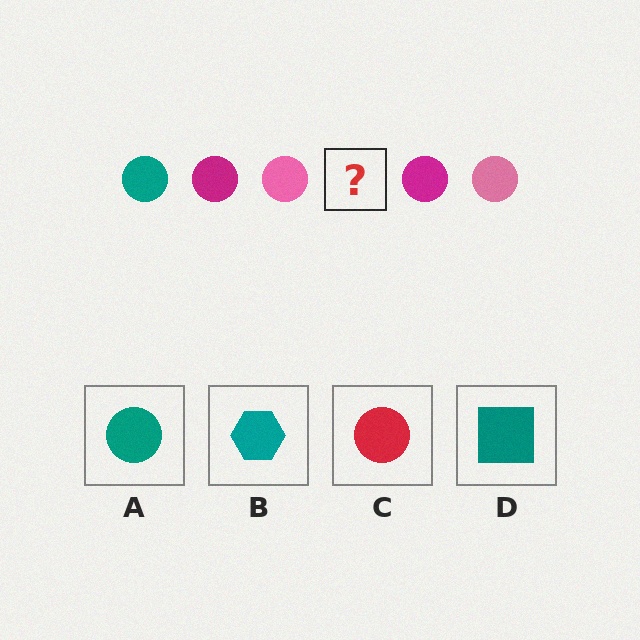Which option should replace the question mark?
Option A.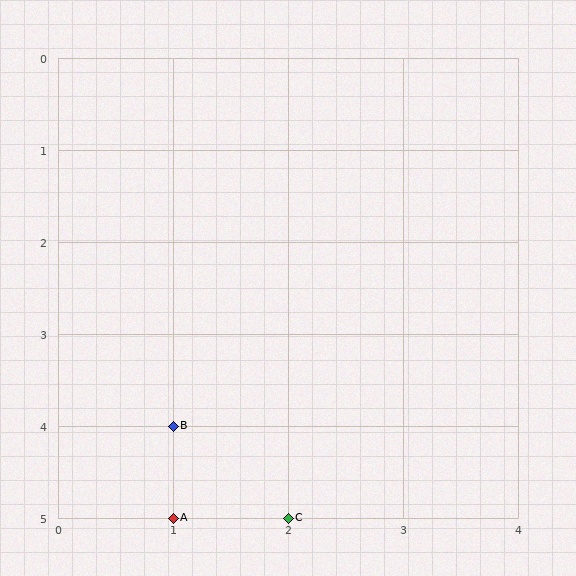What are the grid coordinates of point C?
Point C is at grid coordinates (2, 5).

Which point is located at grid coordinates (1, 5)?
Point A is at (1, 5).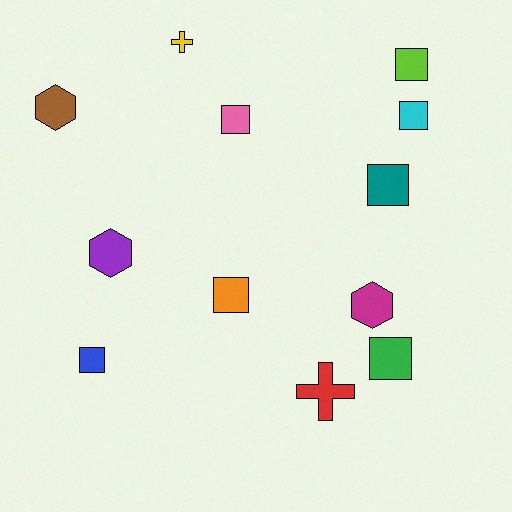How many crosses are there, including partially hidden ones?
There are 2 crosses.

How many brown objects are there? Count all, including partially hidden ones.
There is 1 brown object.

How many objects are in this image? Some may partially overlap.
There are 12 objects.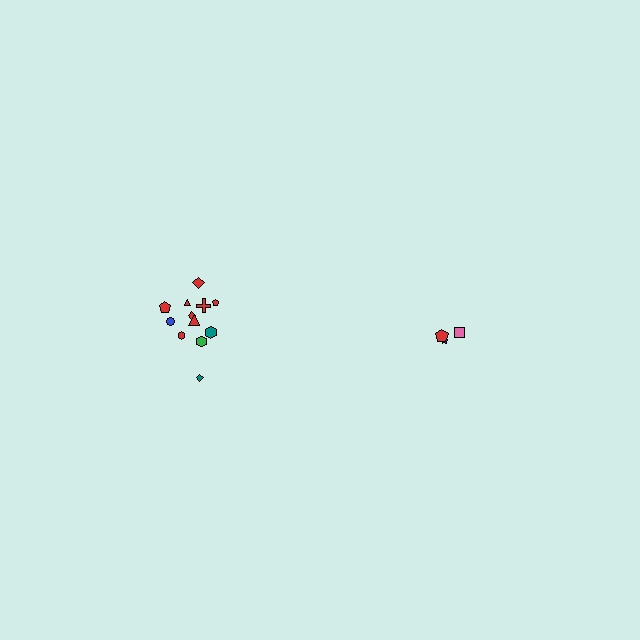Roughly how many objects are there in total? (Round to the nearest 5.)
Roughly 15 objects in total.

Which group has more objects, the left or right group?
The left group.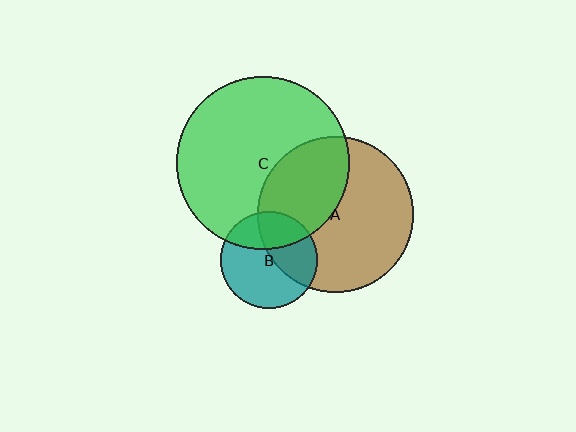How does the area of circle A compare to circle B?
Approximately 2.6 times.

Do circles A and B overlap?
Yes.